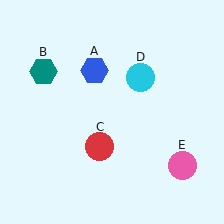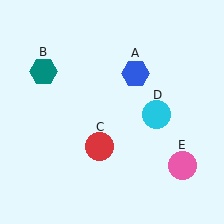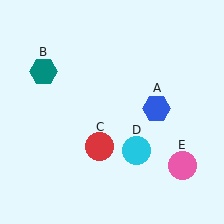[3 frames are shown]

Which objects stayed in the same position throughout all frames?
Teal hexagon (object B) and red circle (object C) and pink circle (object E) remained stationary.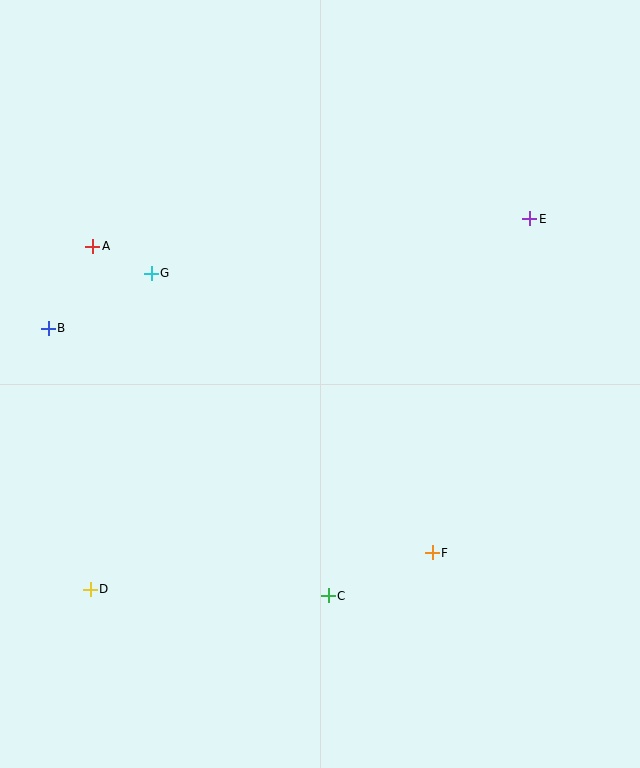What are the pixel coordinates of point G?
Point G is at (151, 273).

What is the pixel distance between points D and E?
The distance between D and E is 575 pixels.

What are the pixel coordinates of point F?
Point F is at (432, 553).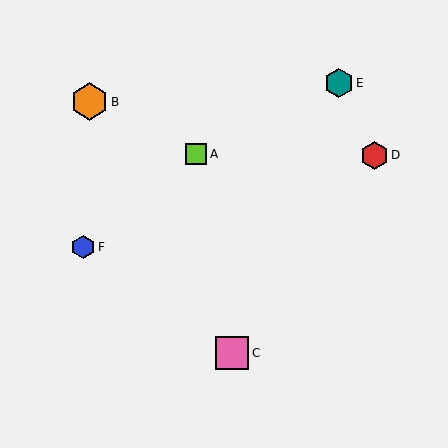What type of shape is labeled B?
Shape B is an orange hexagon.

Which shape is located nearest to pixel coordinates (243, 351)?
The pink square (labeled C) at (232, 353) is nearest to that location.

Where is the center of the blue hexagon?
The center of the blue hexagon is at (83, 247).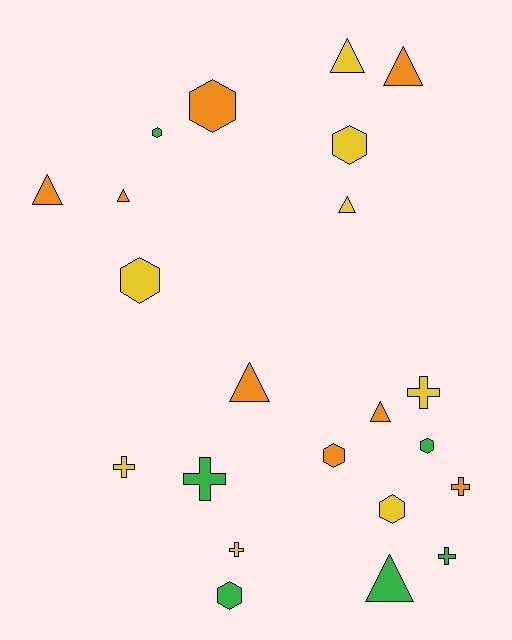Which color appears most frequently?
Yellow, with 8 objects.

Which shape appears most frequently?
Triangle, with 8 objects.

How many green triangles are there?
There is 1 green triangle.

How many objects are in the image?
There are 22 objects.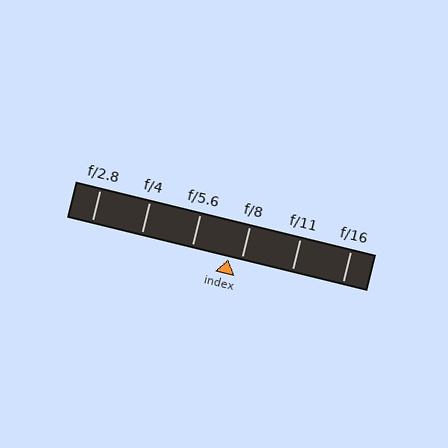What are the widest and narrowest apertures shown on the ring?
The widest aperture shown is f/2.8 and the narrowest is f/16.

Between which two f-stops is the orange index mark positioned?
The index mark is between f/5.6 and f/8.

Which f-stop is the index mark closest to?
The index mark is closest to f/8.